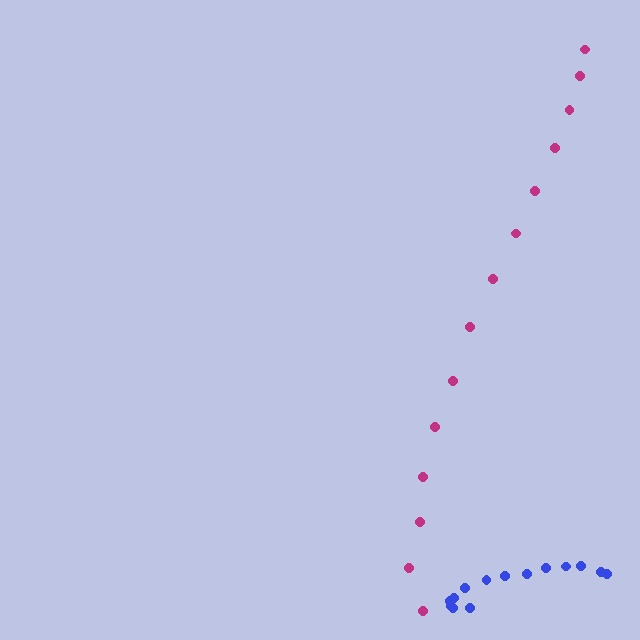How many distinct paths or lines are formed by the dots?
There are 2 distinct paths.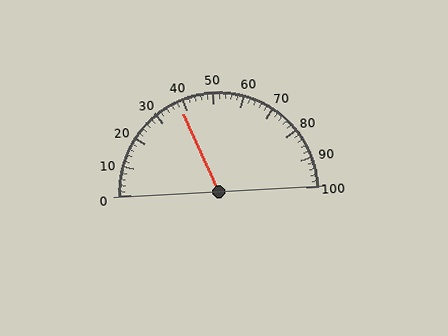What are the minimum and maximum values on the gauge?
The gauge ranges from 0 to 100.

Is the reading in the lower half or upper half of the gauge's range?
The reading is in the lower half of the range (0 to 100).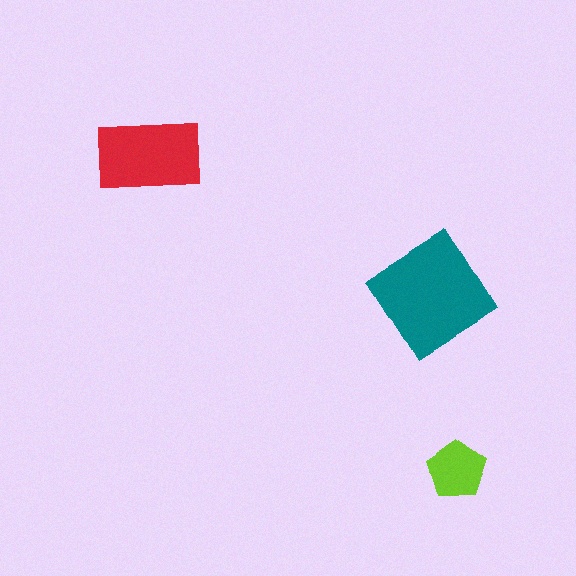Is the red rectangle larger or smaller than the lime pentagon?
Larger.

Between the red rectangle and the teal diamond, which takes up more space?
The teal diamond.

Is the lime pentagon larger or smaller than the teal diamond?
Smaller.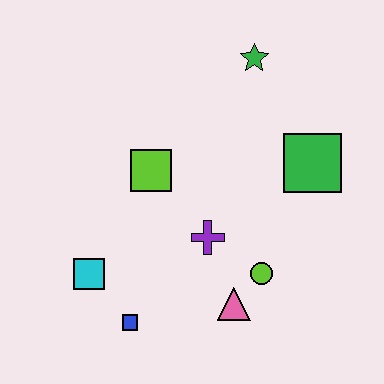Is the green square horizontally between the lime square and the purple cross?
No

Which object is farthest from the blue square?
The green star is farthest from the blue square.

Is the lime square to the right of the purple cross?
No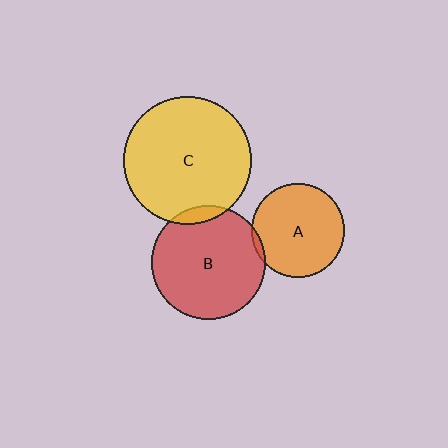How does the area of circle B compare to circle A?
Approximately 1.5 times.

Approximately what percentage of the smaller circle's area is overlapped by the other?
Approximately 5%.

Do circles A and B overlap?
Yes.